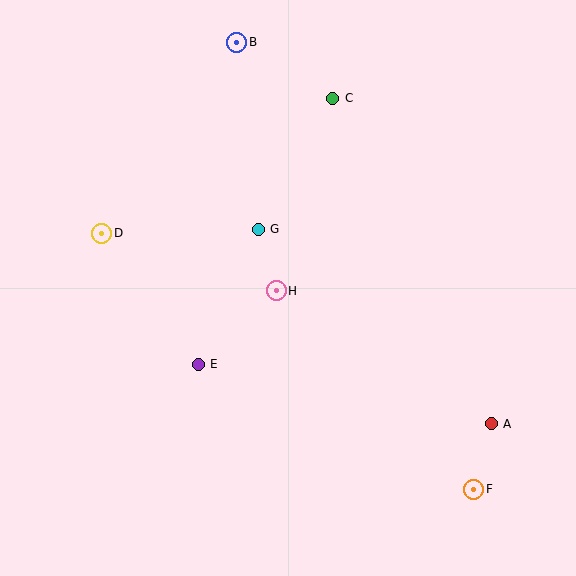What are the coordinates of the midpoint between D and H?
The midpoint between D and H is at (189, 262).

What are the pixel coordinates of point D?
Point D is at (102, 233).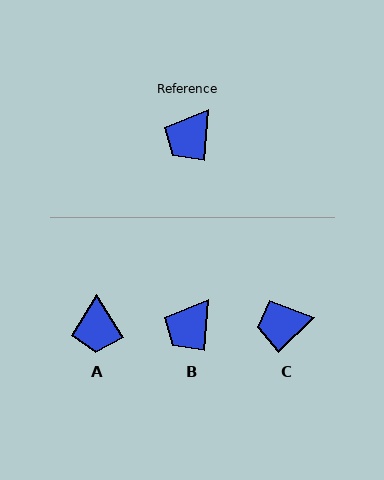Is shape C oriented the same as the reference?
No, it is off by about 42 degrees.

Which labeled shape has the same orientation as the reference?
B.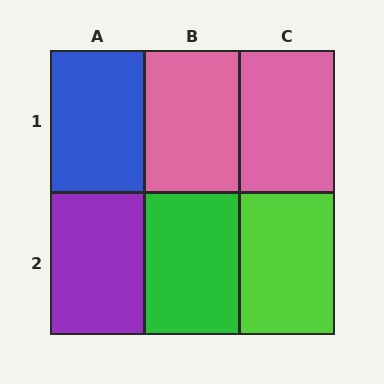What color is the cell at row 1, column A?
Blue.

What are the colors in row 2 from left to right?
Purple, green, lime.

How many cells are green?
1 cell is green.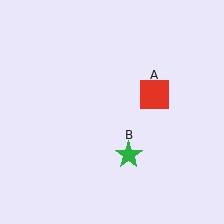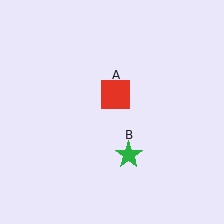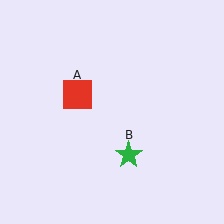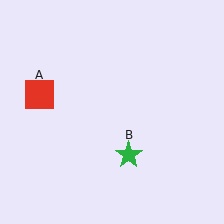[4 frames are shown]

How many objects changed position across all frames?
1 object changed position: red square (object A).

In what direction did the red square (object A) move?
The red square (object A) moved left.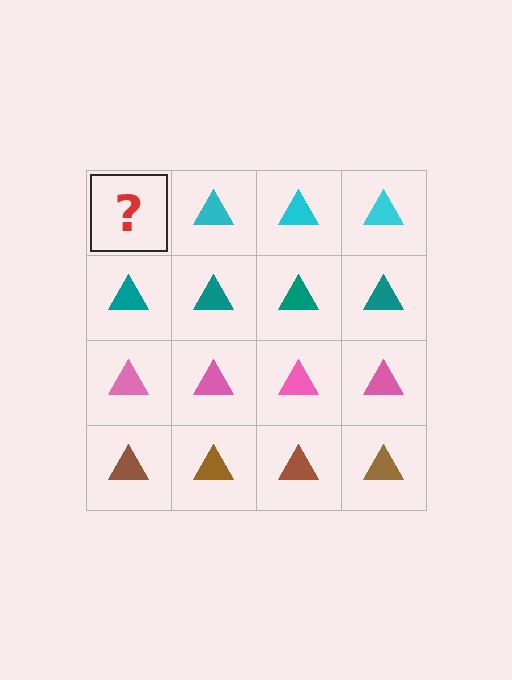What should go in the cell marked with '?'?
The missing cell should contain a cyan triangle.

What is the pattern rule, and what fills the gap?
The rule is that each row has a consistent color. The gap should be filled with a cyan triangle.